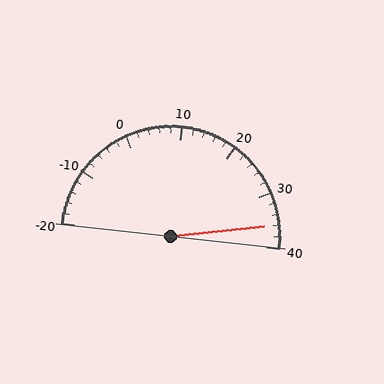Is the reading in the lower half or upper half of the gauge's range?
The reading is in the upper half of the range (-20 to 40).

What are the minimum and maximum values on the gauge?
The gauge ranges from -20 to 40.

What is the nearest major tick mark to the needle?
The nearest major tick mark is 40.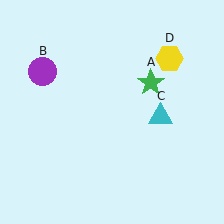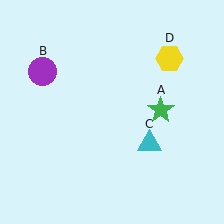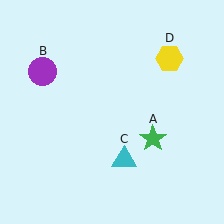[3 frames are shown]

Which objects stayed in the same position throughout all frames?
Purple circle (object B) and yellow hexagon (object D) remained stationary.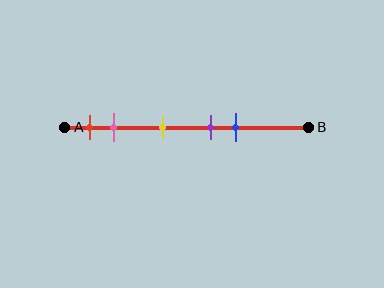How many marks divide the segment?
There are 5 marks dividing the segment.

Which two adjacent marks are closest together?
The purple and blue marks are the closest adjacent pair.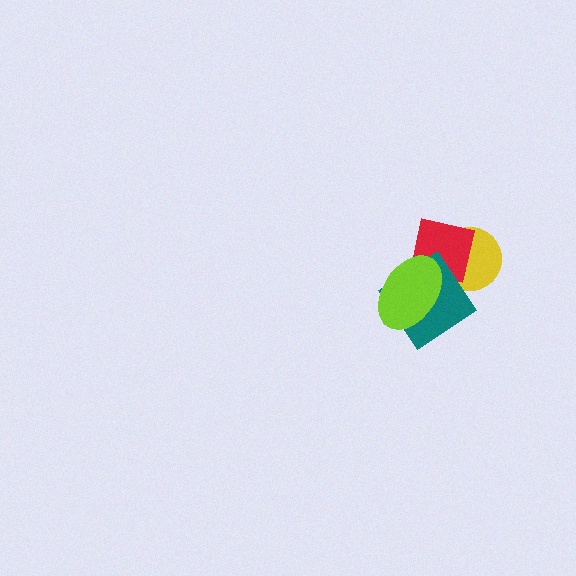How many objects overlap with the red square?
3 objects overlap with the red square.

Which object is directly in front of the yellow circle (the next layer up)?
The red square is directly in front of the yellow circle.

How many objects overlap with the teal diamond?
3 objects overlap with the teal diamond.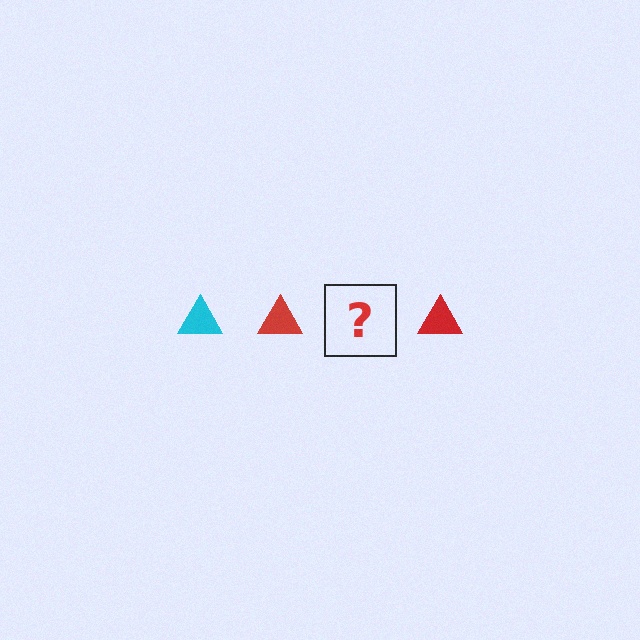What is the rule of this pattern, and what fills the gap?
The rule is that the pattern cycles through cyan, red triangles. The gap should be filled with a cyan triangle.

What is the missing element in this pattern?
The missing element is a cyan triangle.